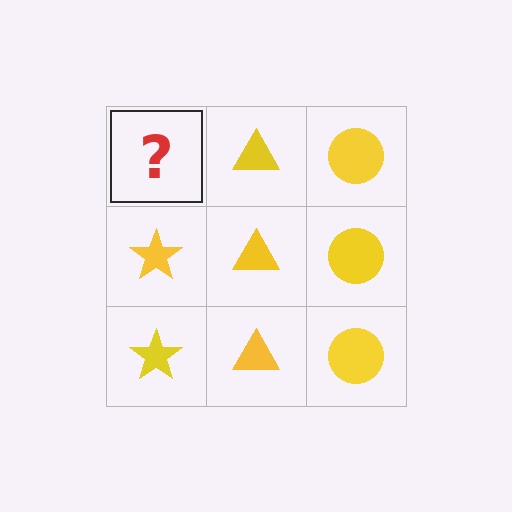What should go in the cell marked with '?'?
The missing cell should contain a yellow star.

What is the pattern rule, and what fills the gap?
The rule is that each column has a consistent shape. The gap should be filled with a yellow star.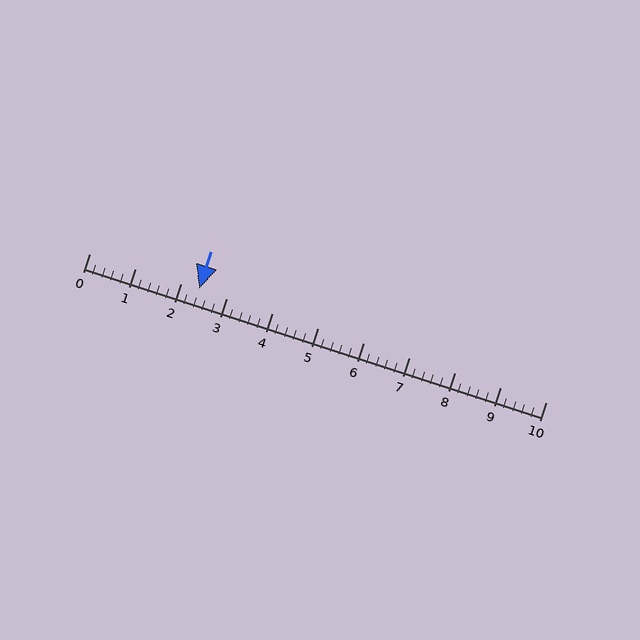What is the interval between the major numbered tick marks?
The major tick marks are spaced 1 units apart.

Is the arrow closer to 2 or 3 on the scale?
The arrow is closer to 2.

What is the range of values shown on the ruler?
The ruler shows values from 0 to 10.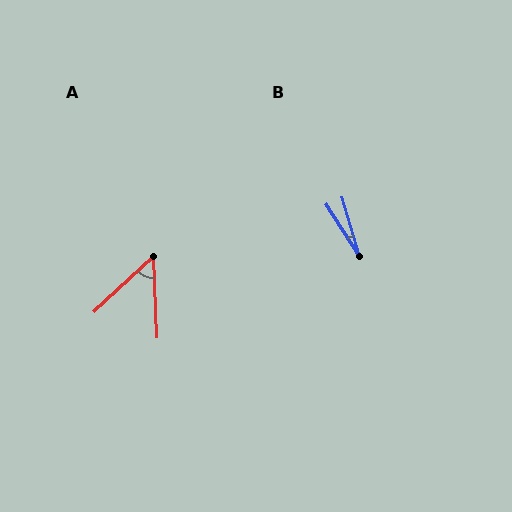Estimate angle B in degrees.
Approximately 17 degrees.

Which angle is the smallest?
B, at approximately 17 degrees.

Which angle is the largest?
A, at approximately 49 degrees.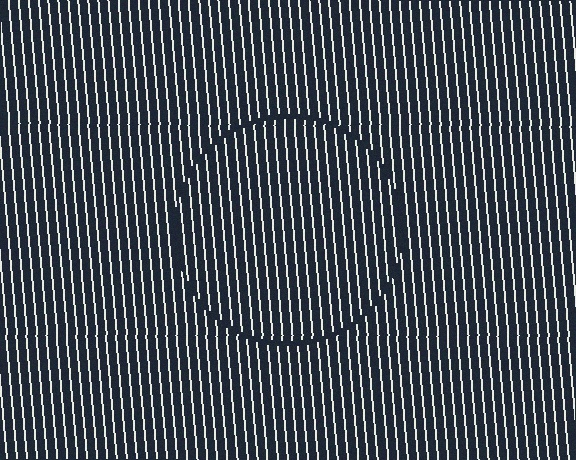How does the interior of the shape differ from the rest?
The interior of the shape contains the same grating, shifted by half a period — the contour is defined by the phase discontinuity where line-ends from the inner and outer gratings abut.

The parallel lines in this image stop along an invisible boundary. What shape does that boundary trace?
An illusory circle. The interior of the shape contains the same grating, shifted by half a period — the contour is defined by the phase discontinuity where line-ends from the inner and outer gratings abut.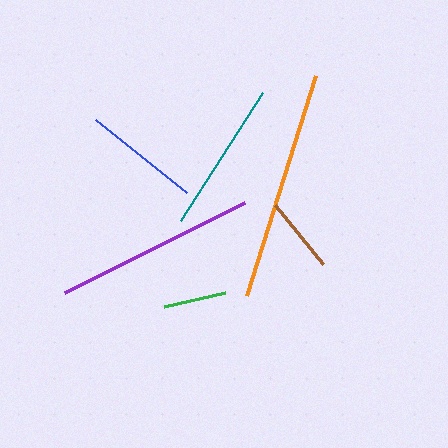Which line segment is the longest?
The orange line is the longest at approximately 230 pixels.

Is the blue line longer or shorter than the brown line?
The blue line is longer than the brown line.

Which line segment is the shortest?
The green line is the shortest at approximately 63 pixels.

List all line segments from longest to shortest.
From longest to shortest: orange, purple, teal, blue, brown, green.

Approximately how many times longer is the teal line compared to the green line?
The teal line is approximately 2.4 times the length of the green line.